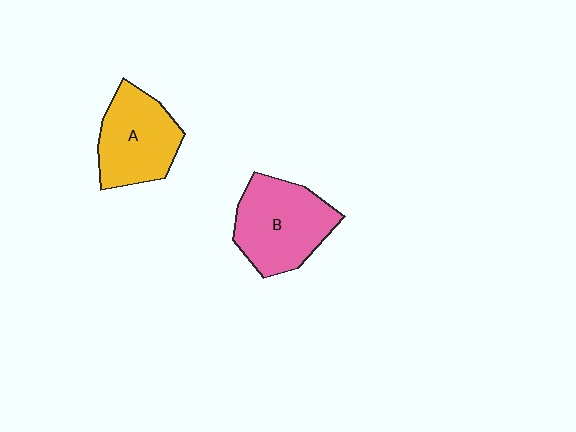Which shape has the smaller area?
Shape A (yellow).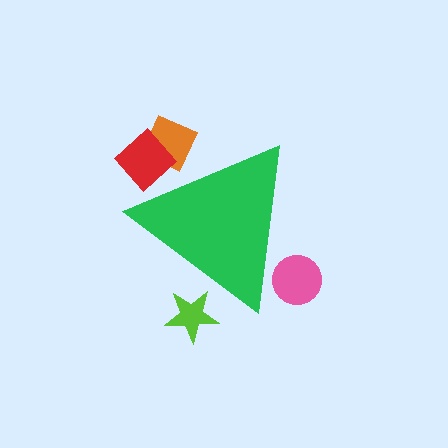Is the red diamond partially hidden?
Yes, the red diamond is partially hidden behind the green triangle.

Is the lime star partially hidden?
Yes, the lime star is partially hidden behind the green triangle.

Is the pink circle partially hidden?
Yes, the pink circle is partially hidden behind the green triangle.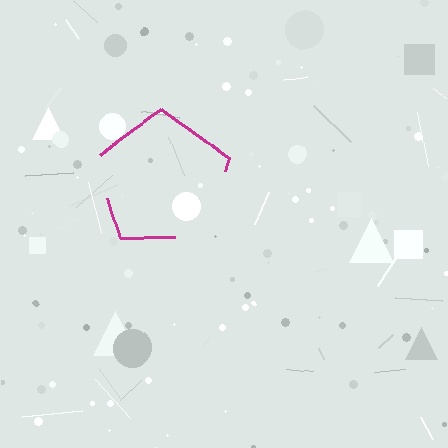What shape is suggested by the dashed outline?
The dashed outline suggests a pentagon.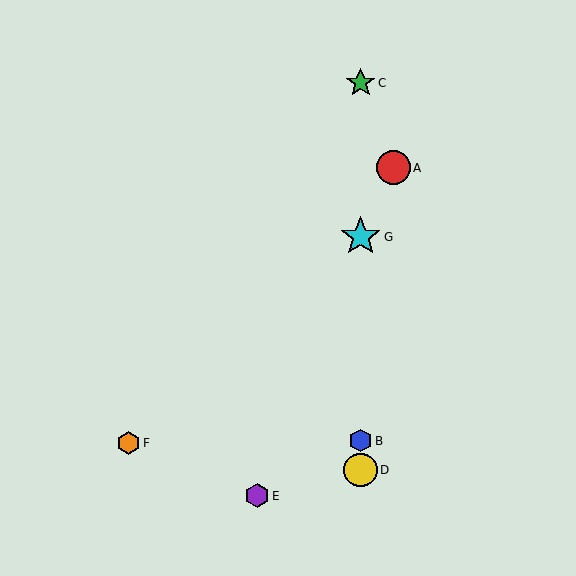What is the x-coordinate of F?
Object F is at x≈128.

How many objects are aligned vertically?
4 objects (B, C, D, G) are aligned vertically.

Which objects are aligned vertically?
Objects B, C, D, G are aligned vertically.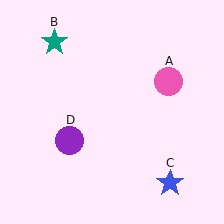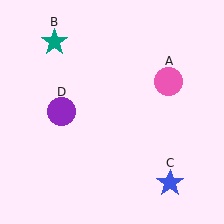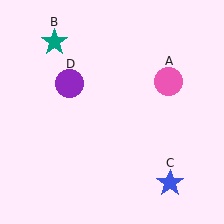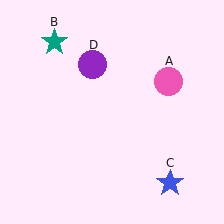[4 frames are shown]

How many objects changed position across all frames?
1 object changed position: purple circle (object D).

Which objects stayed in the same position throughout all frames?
Pink circle (object A) and teal star (object B) and blue star (object C) remained stationary.